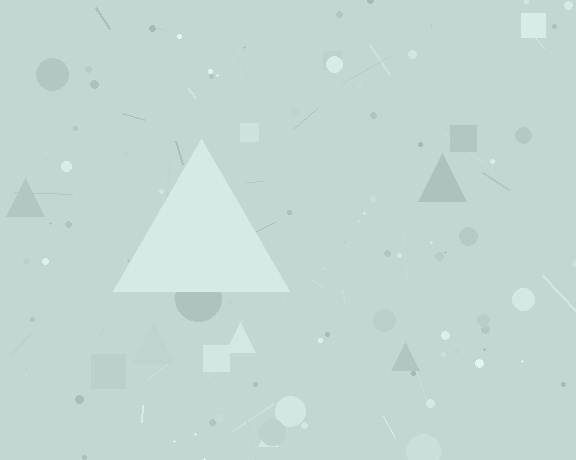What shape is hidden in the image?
A triangle is hidden in the image.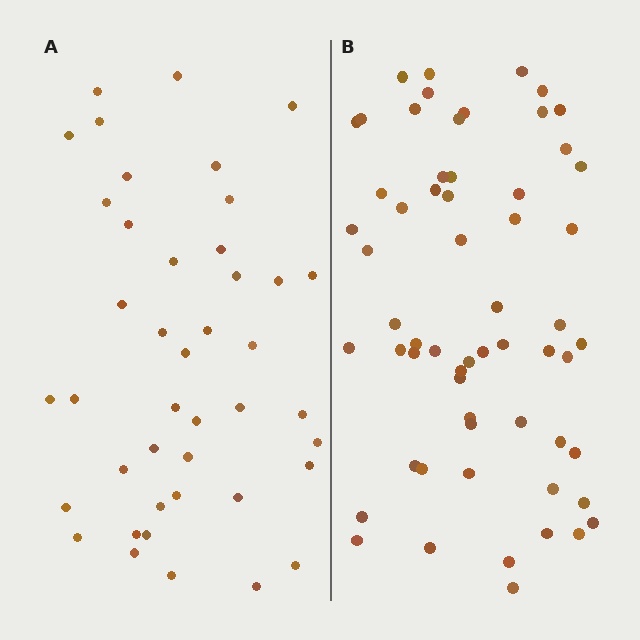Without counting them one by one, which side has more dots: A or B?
Region B (the right region) has more dots.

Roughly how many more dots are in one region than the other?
Region B has approximately 20 more dots than region A.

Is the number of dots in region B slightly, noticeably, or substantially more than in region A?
Region B has noticeably more, but not dramatically so. The ratio is roughly 1.4 to 1.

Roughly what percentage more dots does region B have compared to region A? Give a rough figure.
About 45% more.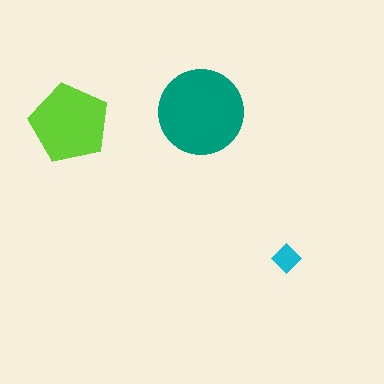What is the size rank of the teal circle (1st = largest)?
1st.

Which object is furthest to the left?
The lime pentagon is leftmost.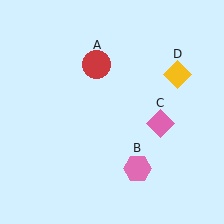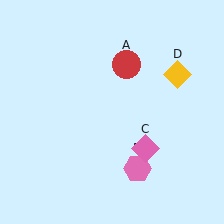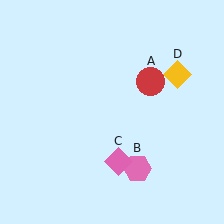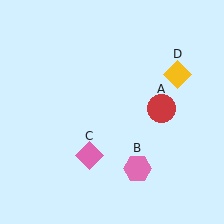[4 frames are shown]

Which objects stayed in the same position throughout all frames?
Pink hexagon (object B) and yellow diamond (object D) remained stationary.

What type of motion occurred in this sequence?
The red circle (object A), pink diamond (object C) rotated clockwise around the center of the scene.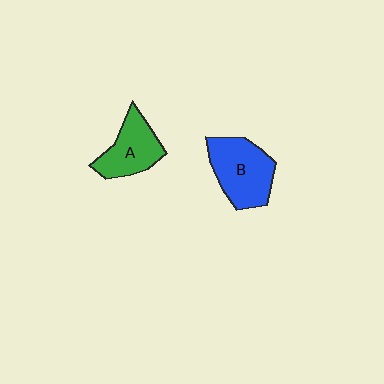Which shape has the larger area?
Shape B (blue).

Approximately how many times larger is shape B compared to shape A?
Approximately 1.3 times.